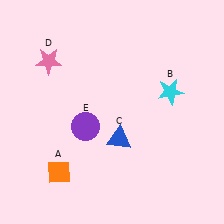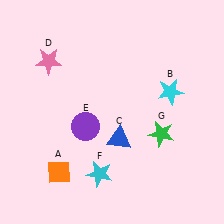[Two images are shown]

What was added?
A cyan star (F), a green star (G) were added in Image 2.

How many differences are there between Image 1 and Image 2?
There are 2 differences between the two images.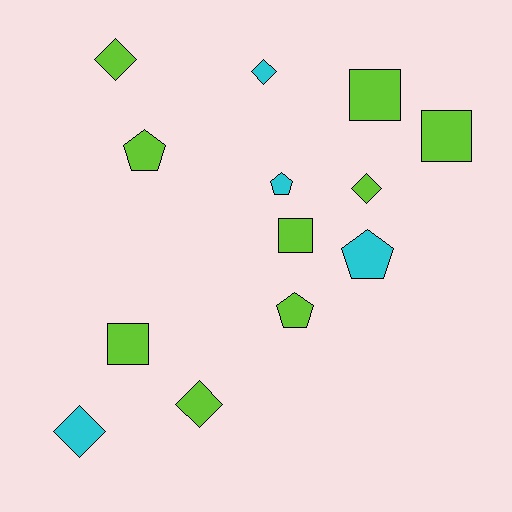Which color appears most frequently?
Lime, with 9 objects.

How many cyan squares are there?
There are no cyan squares.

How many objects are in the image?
There are 13 objects.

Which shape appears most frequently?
Diamond, with 5 objects.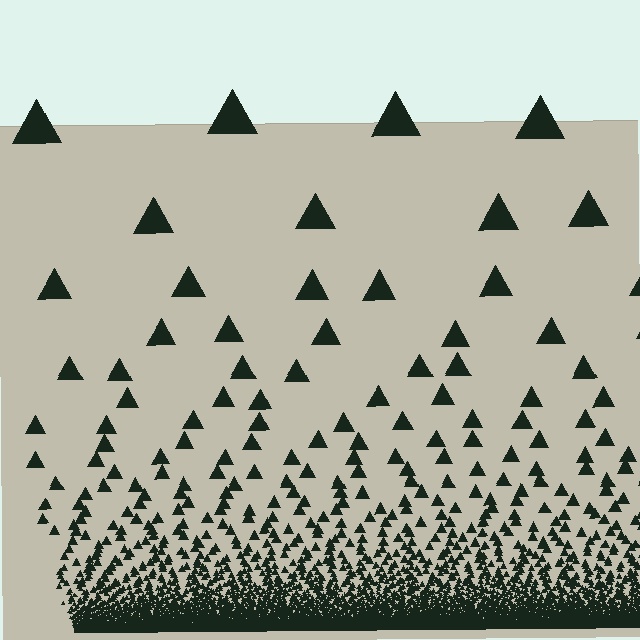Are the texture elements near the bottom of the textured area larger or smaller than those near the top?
Smaller. The gradient is inverted — elements near the bottom are smaller and denser.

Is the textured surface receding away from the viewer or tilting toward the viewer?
The surface appears to tilt toward the viewer. Texture elements get larger and sparser toward the top.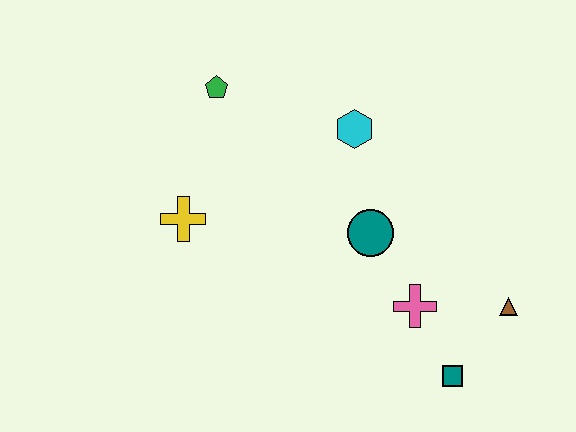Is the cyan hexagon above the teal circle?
Yes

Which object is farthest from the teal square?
The green pentagon is farthest from the teal square.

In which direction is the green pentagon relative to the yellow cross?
The green pentagon is above the yellow cross.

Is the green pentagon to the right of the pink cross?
No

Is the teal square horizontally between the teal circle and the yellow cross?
No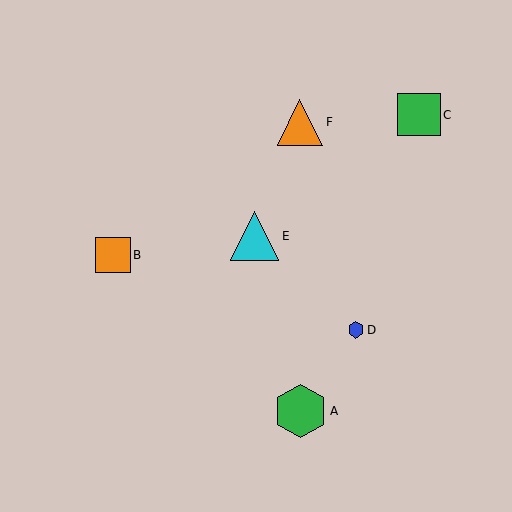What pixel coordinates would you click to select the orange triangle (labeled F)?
Click at (300, 122) to select the orange triangle F.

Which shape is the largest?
The green hexagon (labeled A) is the largest.